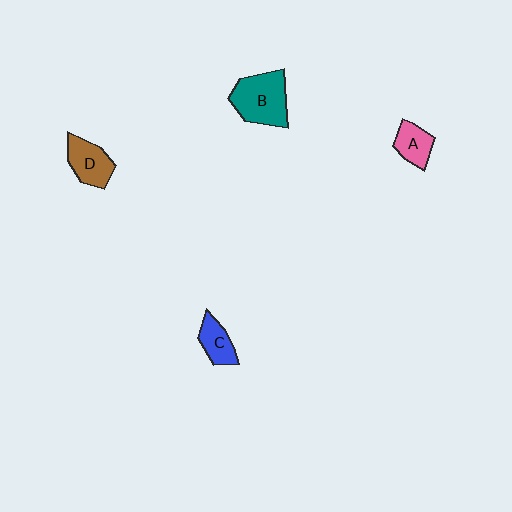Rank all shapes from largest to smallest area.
From largest to smallest: B (teal), D (brown), C (blue), A (pink).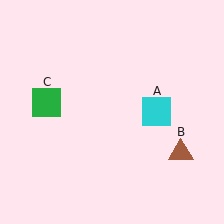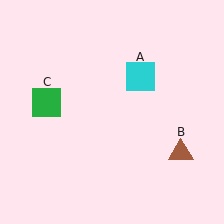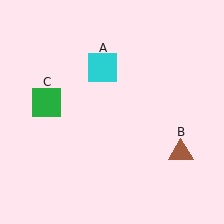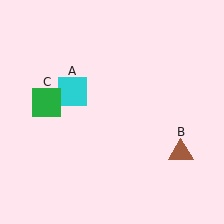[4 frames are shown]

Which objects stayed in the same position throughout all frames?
Brown triangle (object B) and green square (object C) remained stationary.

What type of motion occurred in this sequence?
The cyan square (object A) rotated counterclockwise around the center of the scene.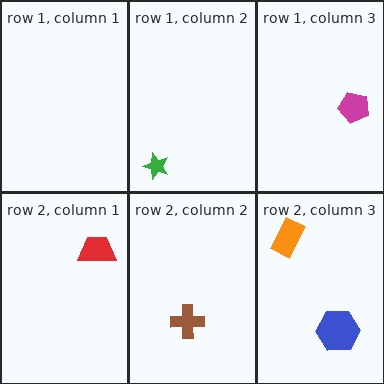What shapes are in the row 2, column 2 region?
The brown cross.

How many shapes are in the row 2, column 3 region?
2.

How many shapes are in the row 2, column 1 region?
1.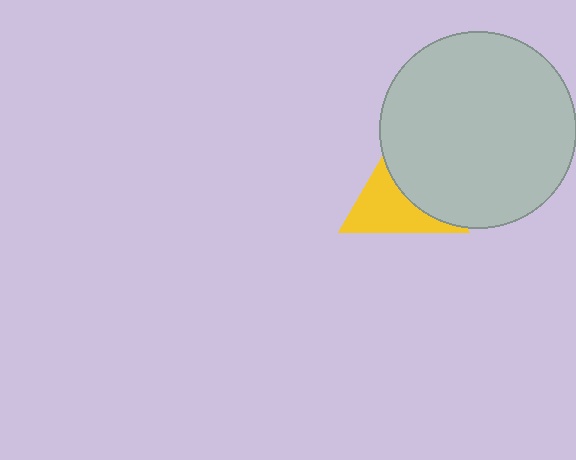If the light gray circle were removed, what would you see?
You would see the complete yellow triangle.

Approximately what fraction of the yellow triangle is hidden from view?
Roughly 48% of the yellow triangle is hidden behind the light gray circle.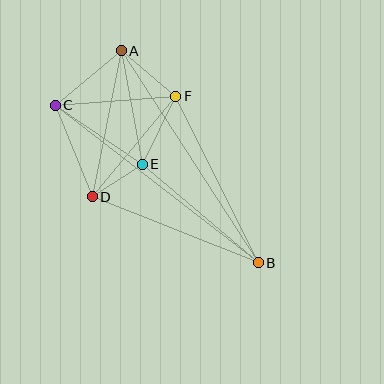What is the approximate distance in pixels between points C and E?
The distance between C and E is approximately 105 pixels.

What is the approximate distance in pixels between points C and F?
The distance between C and F is approximately 121 pixels.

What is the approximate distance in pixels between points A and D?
The distance between A and D is approximately 149 pixels.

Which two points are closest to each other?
Points D and E are closest to each other.